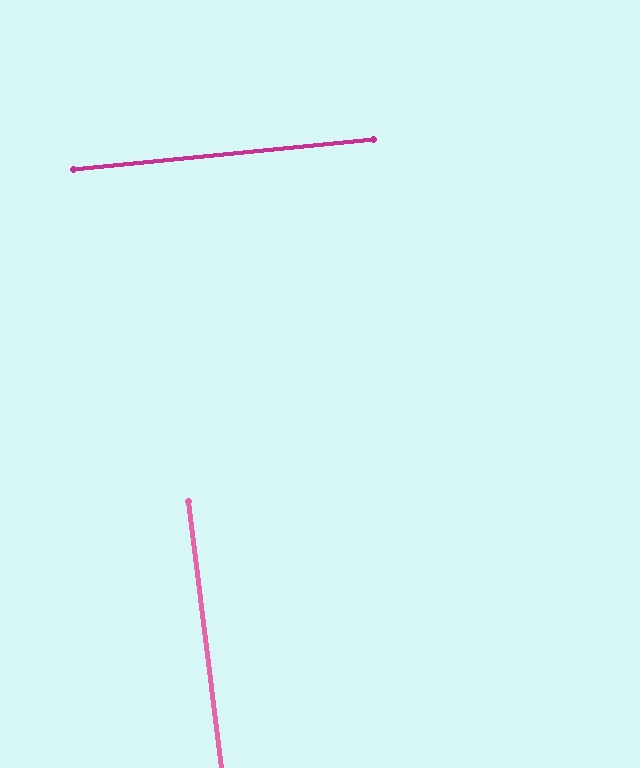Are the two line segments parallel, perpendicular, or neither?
Perpendicular — they meet at approximately 89°.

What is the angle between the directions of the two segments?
Approximately 89 degrees.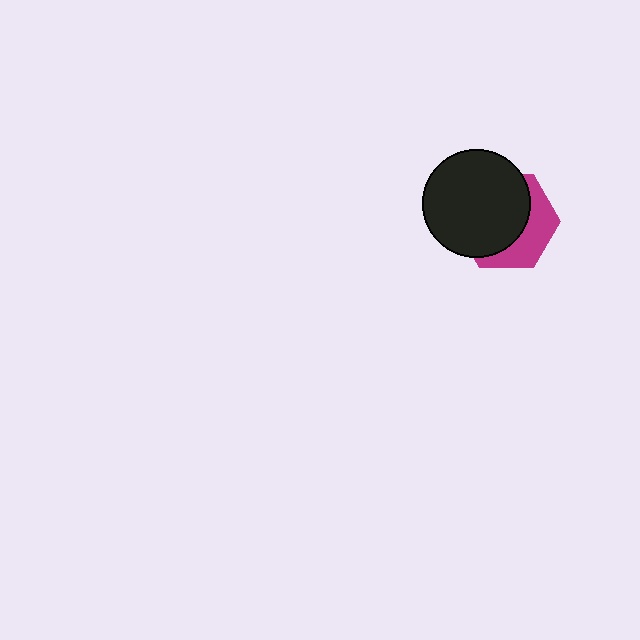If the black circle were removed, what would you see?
You would see the complete magenta hexagon.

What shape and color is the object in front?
The object in front is a black circle.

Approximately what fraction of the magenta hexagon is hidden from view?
Roughly 64% of the magenta hexagon is hidden behind the black circle.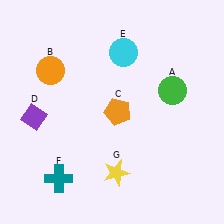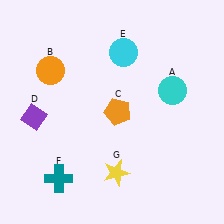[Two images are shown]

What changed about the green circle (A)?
In Image 1, A is green. In Image 2, it changed to cyan.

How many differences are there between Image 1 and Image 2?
There is 1 difference between the two images.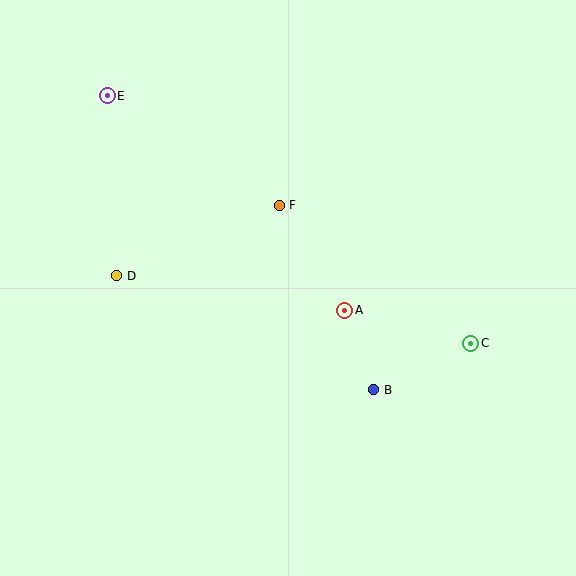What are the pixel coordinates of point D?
Point D is at (117, 276).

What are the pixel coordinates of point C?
Point C is at (471, 343).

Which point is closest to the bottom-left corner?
Point D is closest to the bottom-left corner.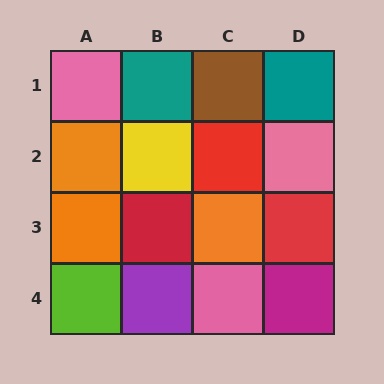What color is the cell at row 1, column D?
Teal.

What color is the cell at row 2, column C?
Red.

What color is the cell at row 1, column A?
Pink.